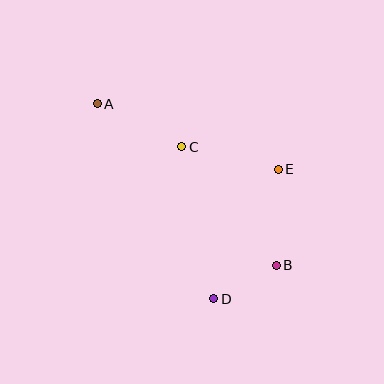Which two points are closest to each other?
Points B and D are closest to each other.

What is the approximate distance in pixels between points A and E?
The distance between A and E is approximately 193 pixels.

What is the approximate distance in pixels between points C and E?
The distance between C and E is approximately 99 pixels.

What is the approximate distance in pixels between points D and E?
The distance between D and E is approximately 145 pixels.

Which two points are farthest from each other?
Points A and B are farthest from each other.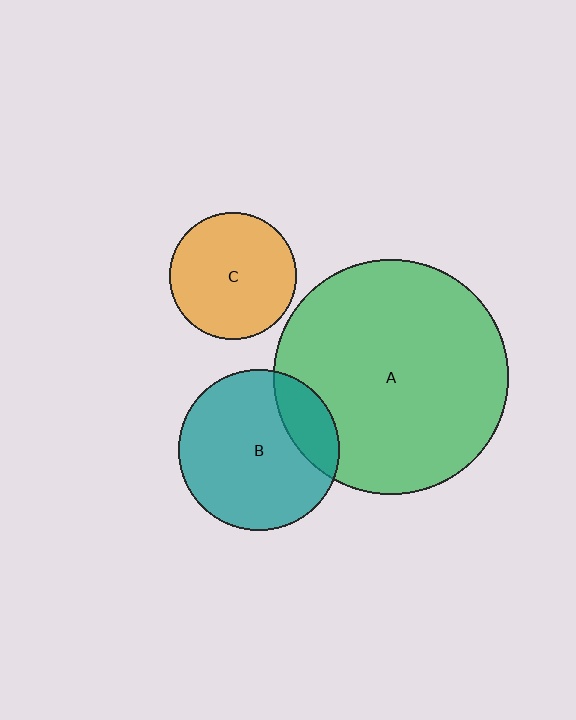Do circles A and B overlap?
Yes.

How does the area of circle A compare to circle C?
Approximately 3.4 times.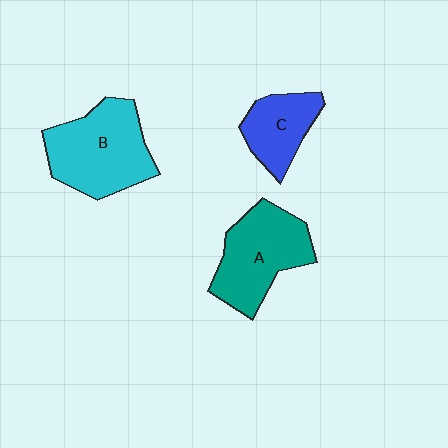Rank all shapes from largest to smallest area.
From largest to smallest: B (cyan), A (teal), C (blue).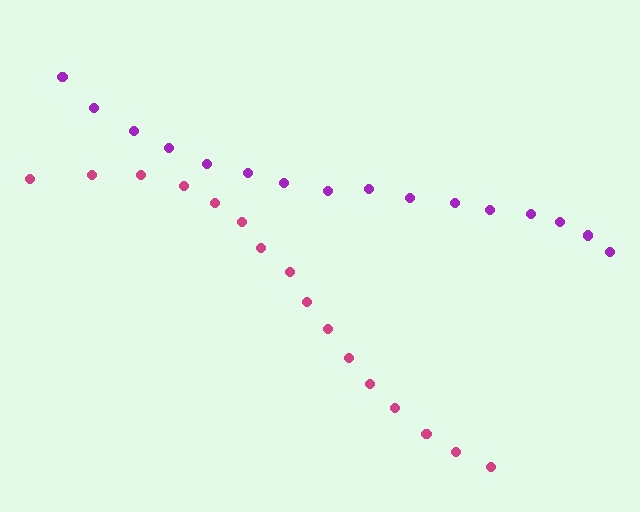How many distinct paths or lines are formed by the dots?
There are 2 distinct paths.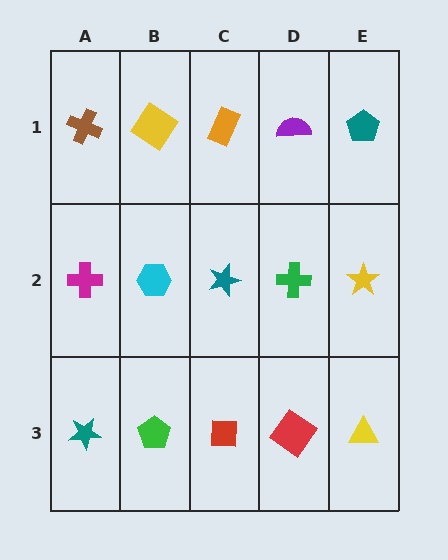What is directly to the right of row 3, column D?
A yellow triangle.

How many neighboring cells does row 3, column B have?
3.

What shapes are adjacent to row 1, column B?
A cyan hexagon (row 2, column B), a brown cross (row 1, column A), an orange rectangle (row 1, column C).